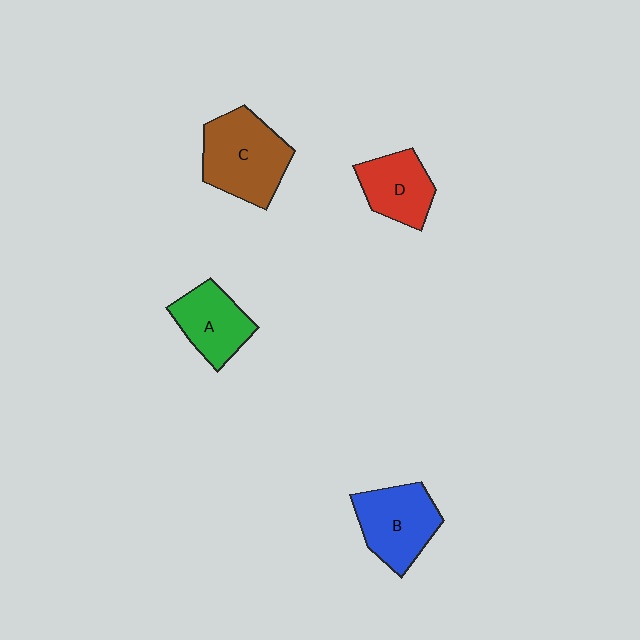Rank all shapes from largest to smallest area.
From largest to smallest: C (brown), B (blue), A (green), D (red).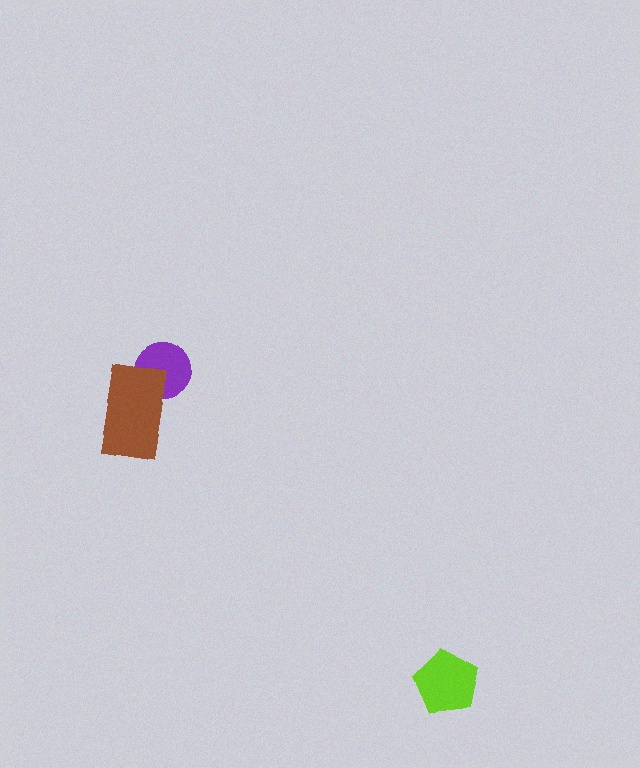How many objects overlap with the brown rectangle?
1 object overlaps with the brown rectangle.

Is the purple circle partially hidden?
Yes, it is partially covered by another shape.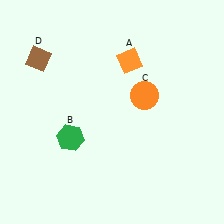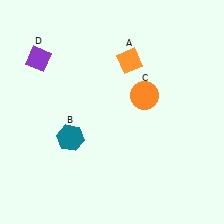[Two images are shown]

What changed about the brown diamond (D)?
In Image 1, D is brown. In Image 2, it changed to purple.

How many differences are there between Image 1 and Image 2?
There are 2 differences between the two images.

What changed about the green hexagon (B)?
In Image 1, B is green. In Image 2, it changed to teal.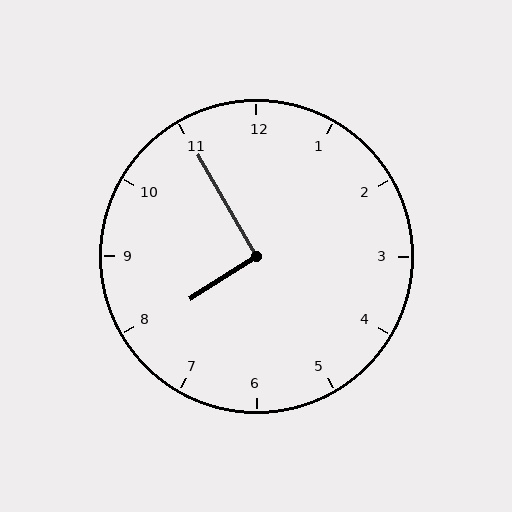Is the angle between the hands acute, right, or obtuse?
It is right.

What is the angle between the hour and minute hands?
Approximately 92 degrees.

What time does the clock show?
7:55.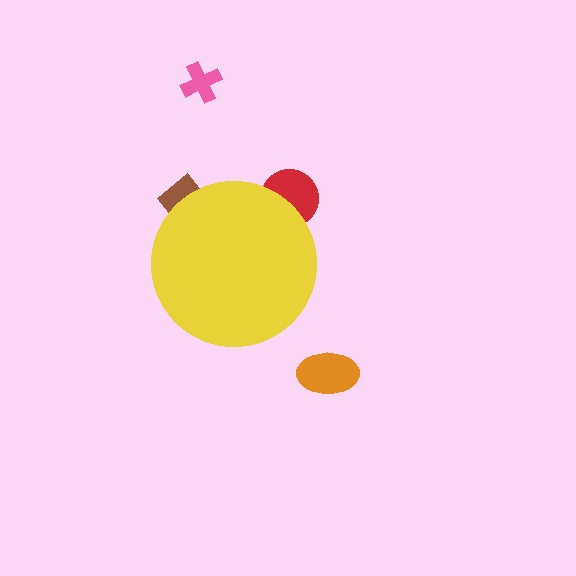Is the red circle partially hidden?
Yes, the red circle is partially hidden behind the yellow circle.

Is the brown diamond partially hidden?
Yes, the brown diamond is partially hidden behind the yellow circle.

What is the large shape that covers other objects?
A yellow circle.